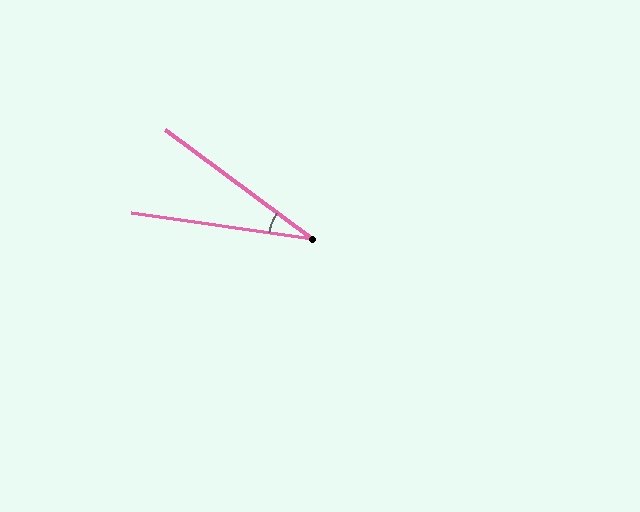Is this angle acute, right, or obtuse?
It is acute.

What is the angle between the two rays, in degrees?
Approximately 29 degrees.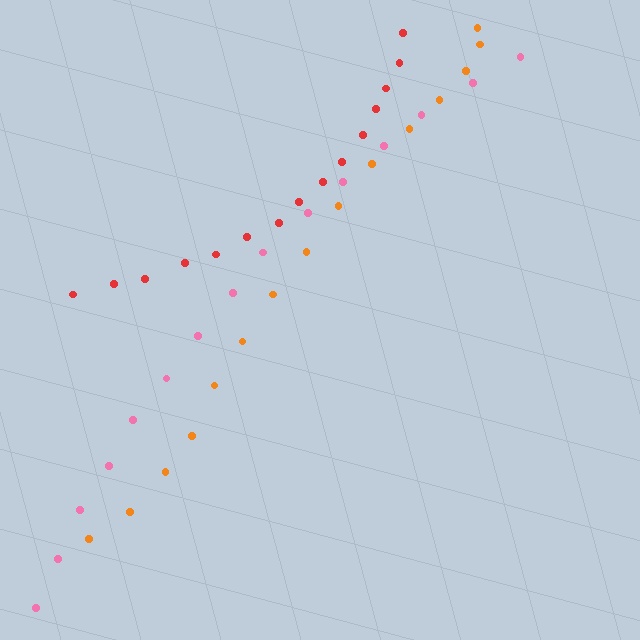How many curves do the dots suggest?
There are 3 distinct paths.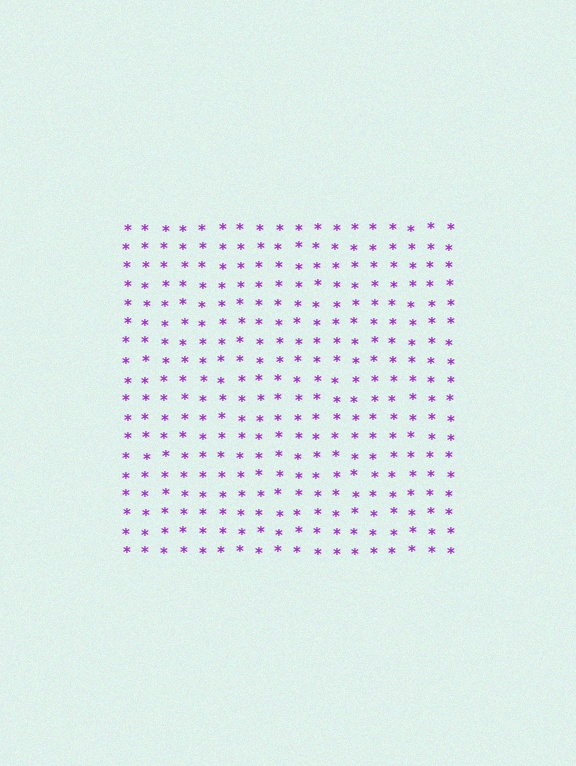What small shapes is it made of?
It is made of small asterisks.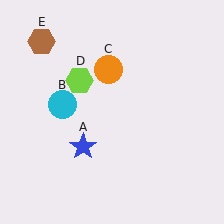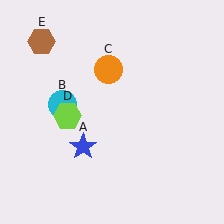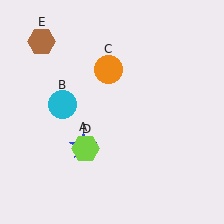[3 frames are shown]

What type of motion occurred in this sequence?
The lime hexagon (object D) rotated counterclockwise around the center of the scene.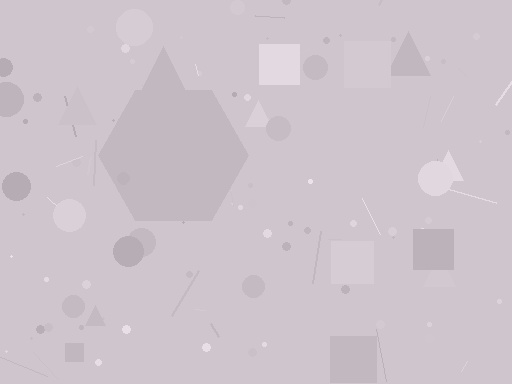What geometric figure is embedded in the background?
A hexagon is embedded in the background.